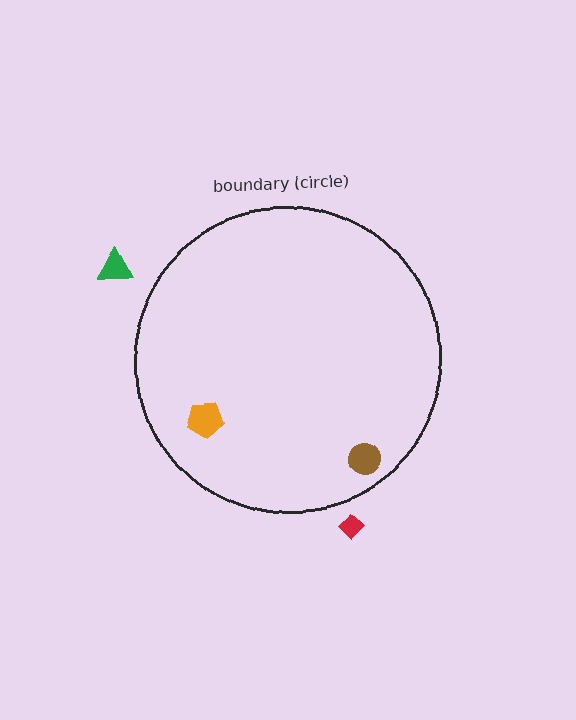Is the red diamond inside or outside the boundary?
Outside.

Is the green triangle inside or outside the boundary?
Outside.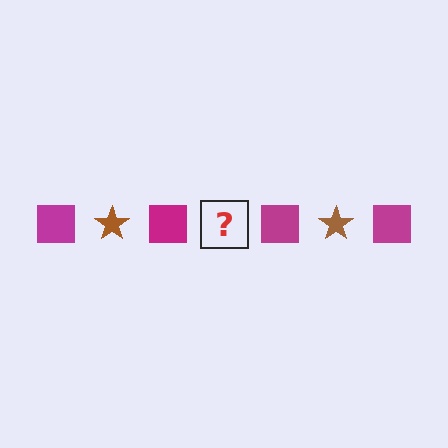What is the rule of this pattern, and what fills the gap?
The rule is that the pattern alternates between magenta square and brown star. The gap should be filled with a brown star.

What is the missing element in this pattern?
The missing element is a brown star.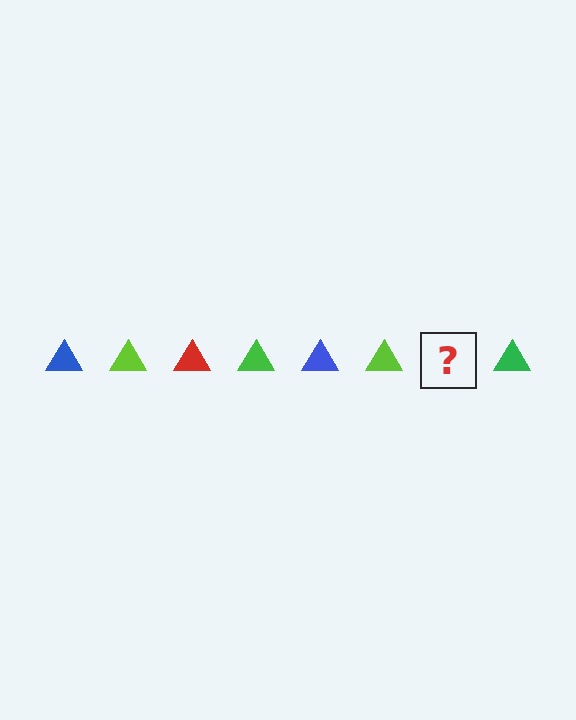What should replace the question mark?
The question mark should be replaced with a red triangle.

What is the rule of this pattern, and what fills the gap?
The rule is that the pattern cycles through blue, lime, red, green triangles. The gap should be filled with a red triangle.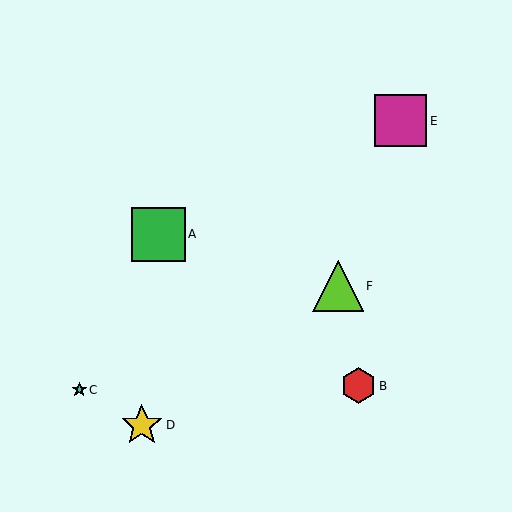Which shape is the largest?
The green square (labeled A) is the largest.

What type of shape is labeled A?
Shape A is a green square.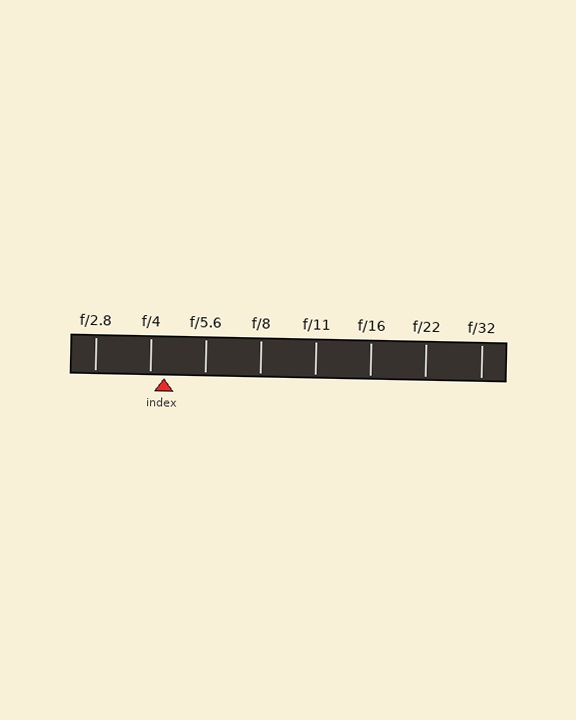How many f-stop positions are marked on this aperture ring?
There are 8 f-stop positions marked.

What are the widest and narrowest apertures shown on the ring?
The widest aperture shown is f/2.8 and the narrowest is f/32.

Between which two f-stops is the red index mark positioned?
The index mark is between f/4 and f/5.6.